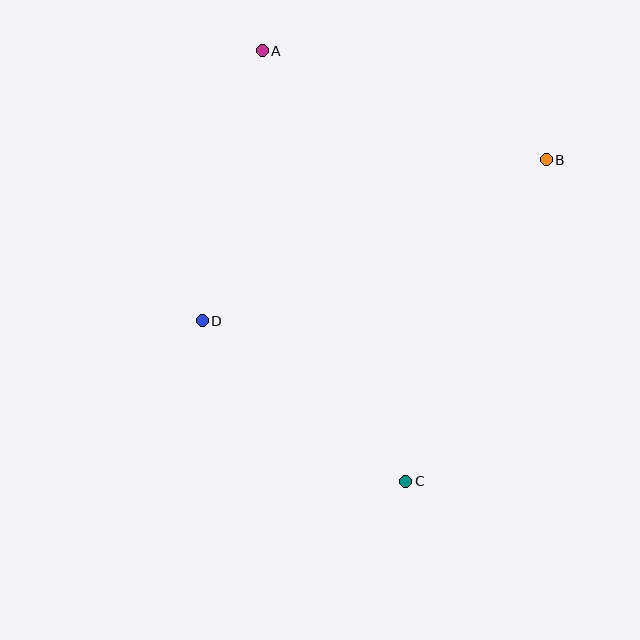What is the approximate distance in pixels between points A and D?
The distance between A and D is approximately 277 pixels.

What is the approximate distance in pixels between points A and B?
The distance between A and B is approximately 304 pixels.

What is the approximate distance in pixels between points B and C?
The distance between B and C is approximately 351 pixels.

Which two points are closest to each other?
Points C and D are closest to each other.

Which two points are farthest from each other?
Points A and C are farthest from each other.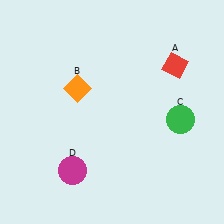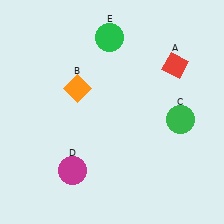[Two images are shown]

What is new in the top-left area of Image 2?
A green circle (E) was added in the top-left area of Image 2.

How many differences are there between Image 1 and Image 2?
There is 1 difference between the two images.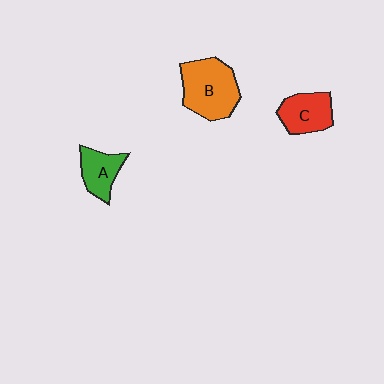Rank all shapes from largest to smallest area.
From largest to smallest: B (orange), C (red), A (green).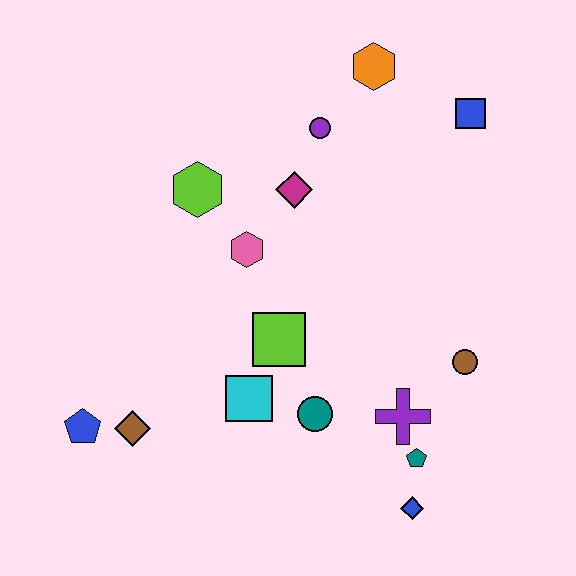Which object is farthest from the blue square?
The blue pentagon is farthest from the blue square.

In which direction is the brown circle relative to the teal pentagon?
The brown circle is above the teal pentagon.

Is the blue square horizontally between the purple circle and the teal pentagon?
No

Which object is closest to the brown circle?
The purple cross is closest to the brown circle.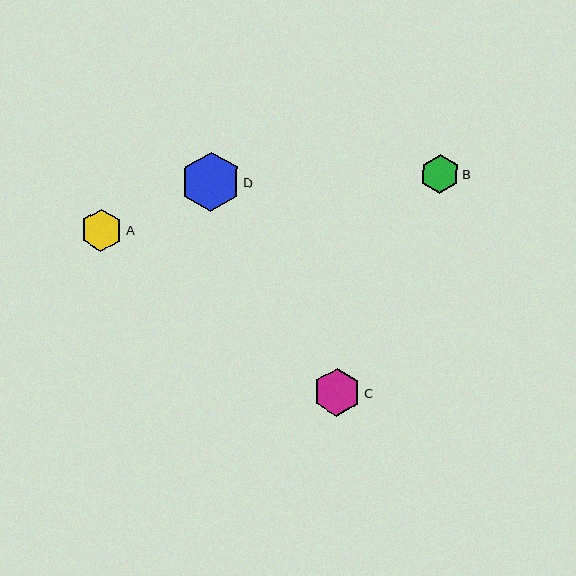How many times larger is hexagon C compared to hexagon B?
Hexagon C is approximately 1.2 times the size of hexagon B.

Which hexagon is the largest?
Hexagon D is the largest with a size of approximately 59 pixels.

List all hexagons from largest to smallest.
From largest to smallest: D, C, A, B.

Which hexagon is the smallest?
Hexagon B is the smallest with a size of approximately 39 pixels.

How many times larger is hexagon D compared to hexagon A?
Hexagon D is approximately 1.4 times the size of hexagon A.